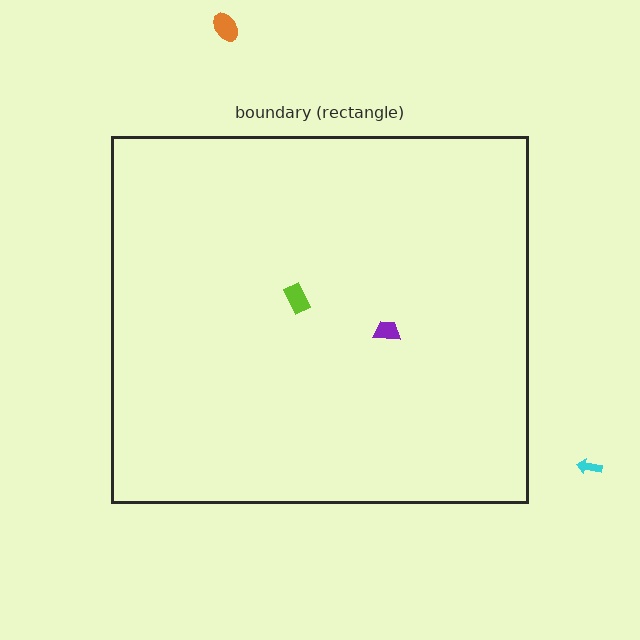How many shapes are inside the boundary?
2 inside, 2 outside.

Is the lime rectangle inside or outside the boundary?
Inside.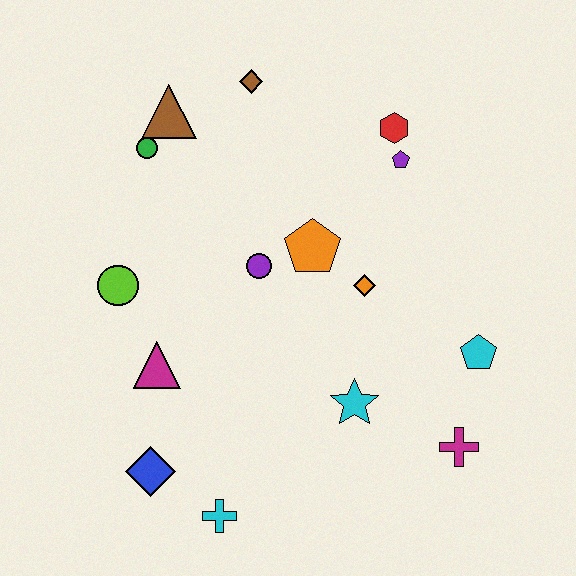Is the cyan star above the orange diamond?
No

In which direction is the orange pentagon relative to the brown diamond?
The orange pentagon is below the brown diamond.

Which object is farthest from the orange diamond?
The blue diamond is farthest from the orange diamond.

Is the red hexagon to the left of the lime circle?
No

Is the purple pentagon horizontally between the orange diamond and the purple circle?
No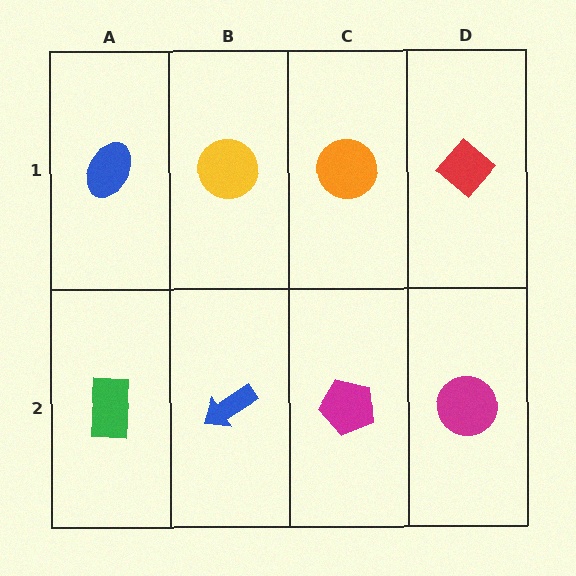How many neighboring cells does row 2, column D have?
2.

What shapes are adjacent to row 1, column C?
A magenta pentagon (row 2, column C), a yellow circle (row 1, column B), a red diamond (row 1, column D).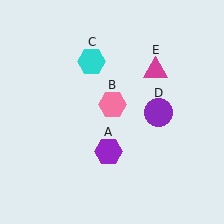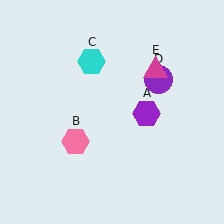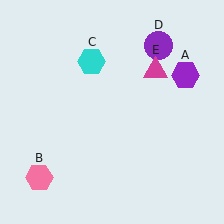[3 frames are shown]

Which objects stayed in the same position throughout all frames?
Cyan hexagon (object C) and magenta triangle (object E) remained stationary.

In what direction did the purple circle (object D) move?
The purple circle (object D) moved up.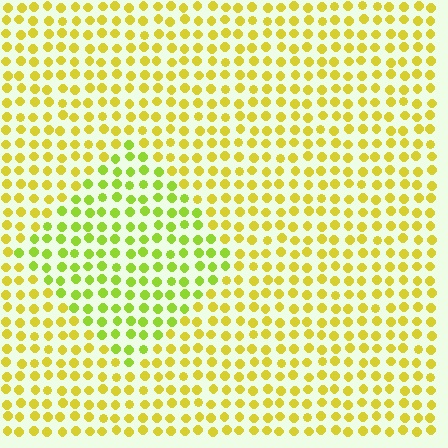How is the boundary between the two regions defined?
The boundary is defined purely by a slight shift in hue (about 30 degrees). Spacing, size, and orientation are identical on both sides.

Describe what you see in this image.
The image is filled with small yellow elements in a uniform arrangement. A diamond-shaped region is visible where the elements are tinted to a slightly different hue, forming a subtle color boundary.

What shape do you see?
I see a diamond.